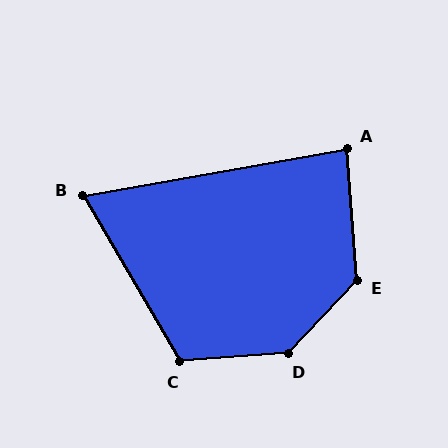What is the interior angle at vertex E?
Approximately 132 degrees (obtuse).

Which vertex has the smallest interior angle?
B, at approximately 70 degrees.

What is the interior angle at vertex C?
Approximately 116 degrees (obtuse).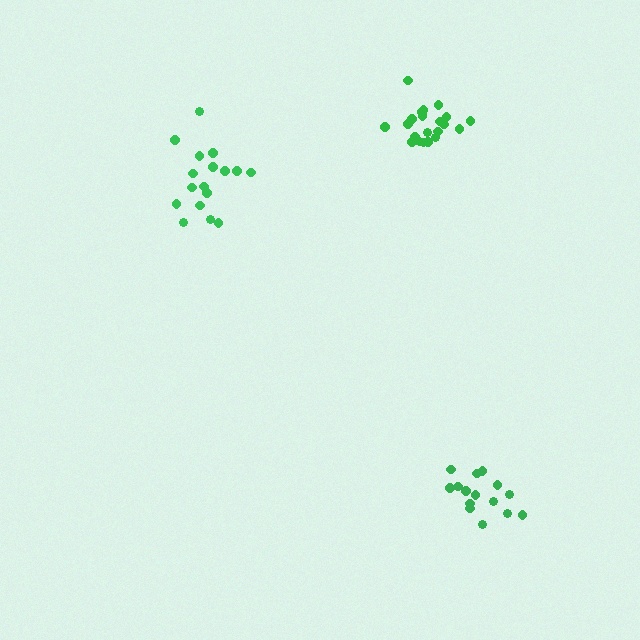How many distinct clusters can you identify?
There are 3 distinct clusters.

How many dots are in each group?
Group 1: 15 dots, Group 2: 21 dots, Group 3: 17 dots (53 total).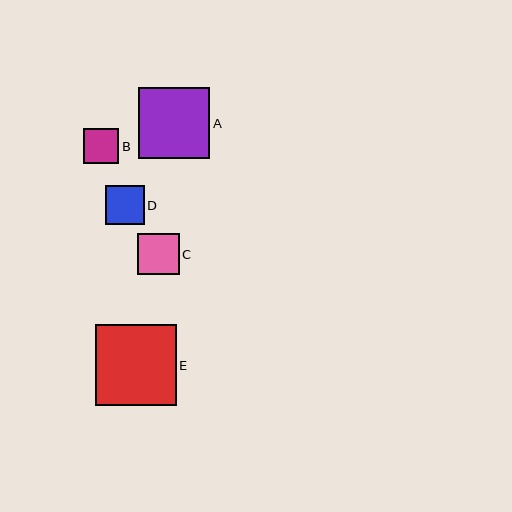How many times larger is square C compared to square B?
Square C is approximately 1.2 times the size of square B.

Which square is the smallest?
Square B is the smallest with a size of approximately 35 pixels.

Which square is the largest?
Square E is the largest with a size of approximately 81 pixels.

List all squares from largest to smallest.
From largest to smallest: E, A, C, D, B.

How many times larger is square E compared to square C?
Square E is approximately 2.0 times the size of square C.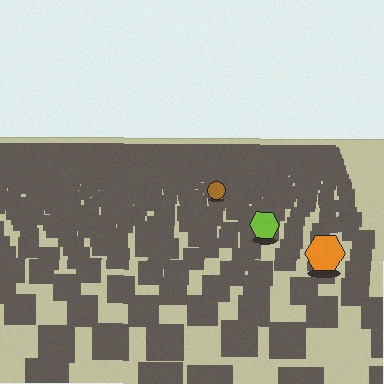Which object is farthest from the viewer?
The brown circle is farthest from the viewer. It appears smaller and the ground texture around it is denser.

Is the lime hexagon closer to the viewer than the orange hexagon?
No. The orange hexagon is closer — you can tell from the texture gradient: the ground texture is coarser near it.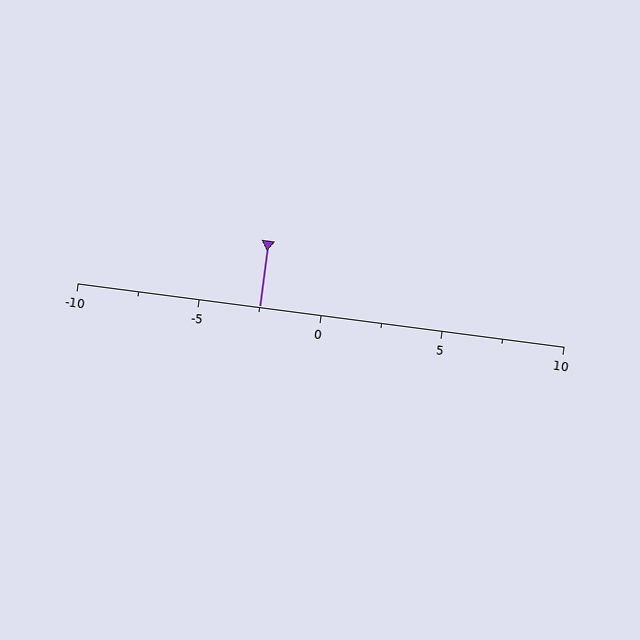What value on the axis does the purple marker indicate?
The marker indicates approximately -2.5.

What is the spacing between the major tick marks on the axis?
The major ticks are spaced 5 apart.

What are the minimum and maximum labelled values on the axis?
The axis runs from -10 to 10.